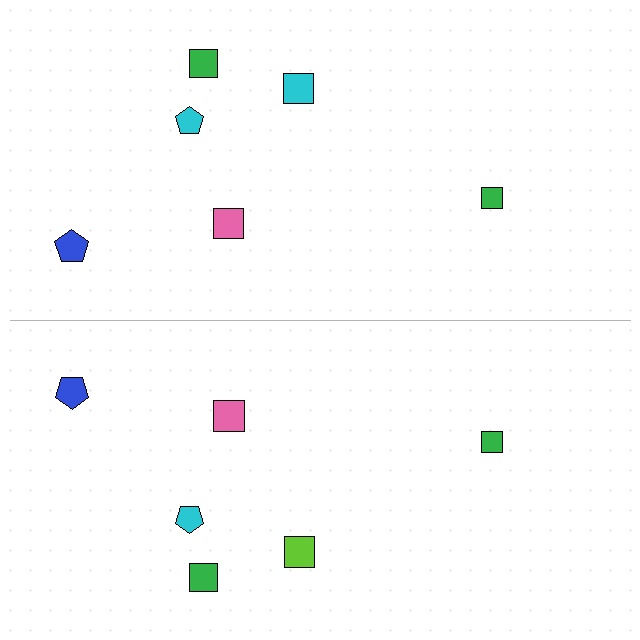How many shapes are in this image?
There are 12 shapes in this image.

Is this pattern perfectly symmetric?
No, the pattern is not perfectly symmetric. The lime square on the bottom side breaks the symmetry — its mirror counterpart is cyan.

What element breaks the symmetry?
The lime square on the bottom side breaks the symmetry — its mirror counterpart is cyan.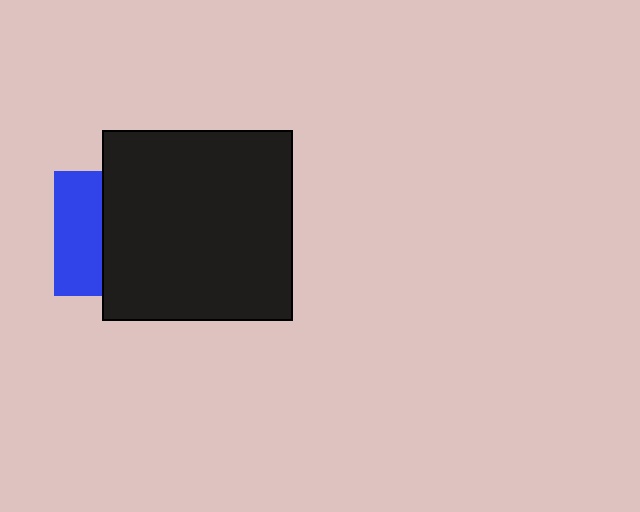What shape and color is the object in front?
The object in front is a black square.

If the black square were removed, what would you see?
You would see the complete blue square.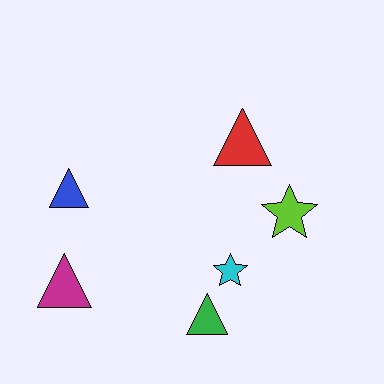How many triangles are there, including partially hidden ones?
There are 4 triangles.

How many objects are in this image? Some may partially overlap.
There are 6 objects.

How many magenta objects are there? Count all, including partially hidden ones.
There is 1 magenta object.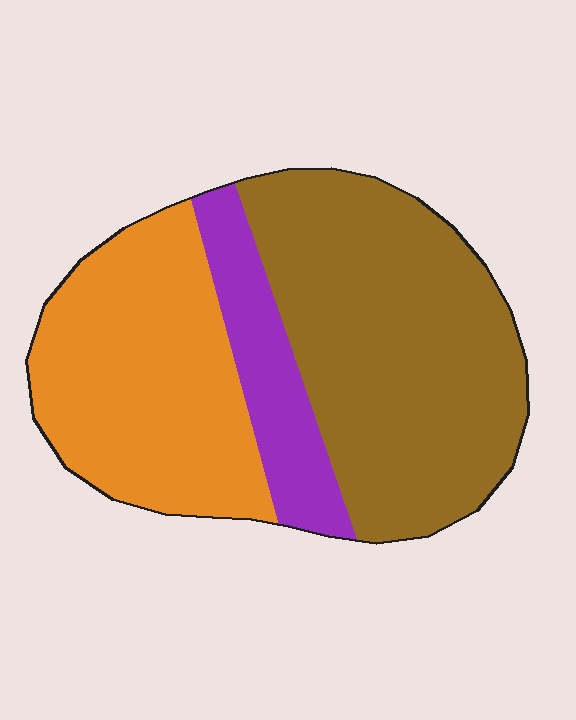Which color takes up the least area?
Purple, at roughly 15%.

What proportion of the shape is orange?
Orange takes up about three eighths (3/8) of the shape.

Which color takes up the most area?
Brown, at roughly 50%.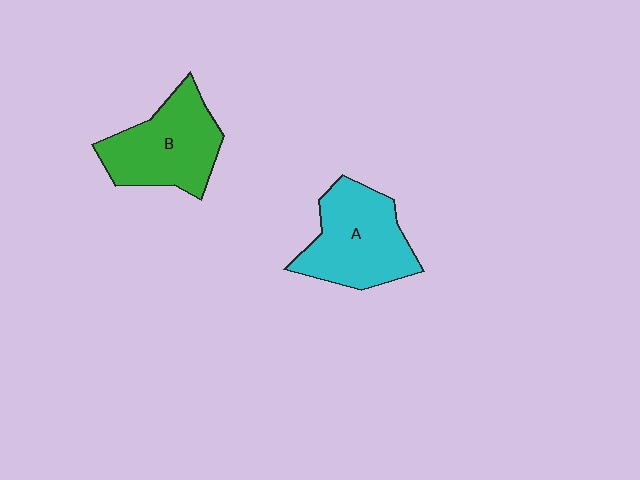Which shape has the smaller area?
Shape B (green).